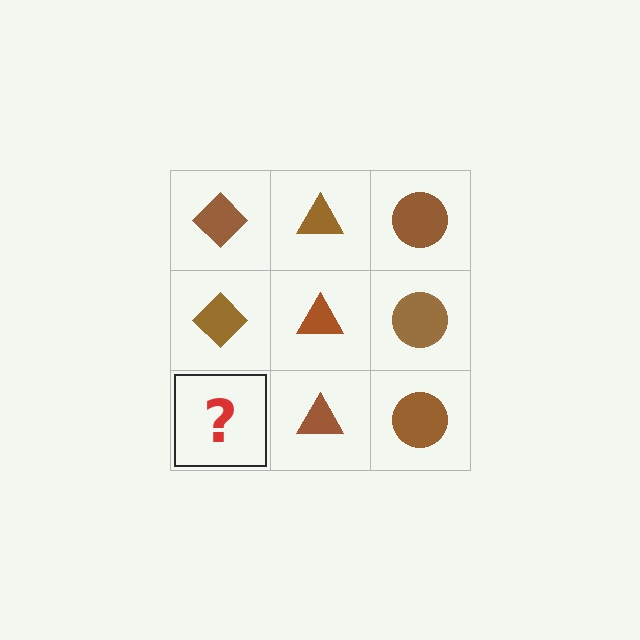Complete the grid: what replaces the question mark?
The question mark should be replaced with a brown diamond.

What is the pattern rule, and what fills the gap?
The rule is that each column has a consistent shape. The gap should be filled with a brown diamond.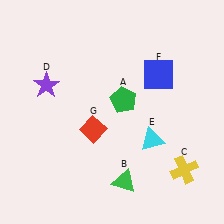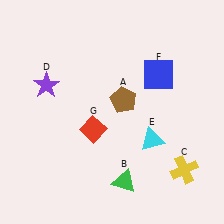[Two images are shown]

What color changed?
The pentagon (A) changed from green in Image 1 to brown in Image 2.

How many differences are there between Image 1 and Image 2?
There is 1 difference between the two images.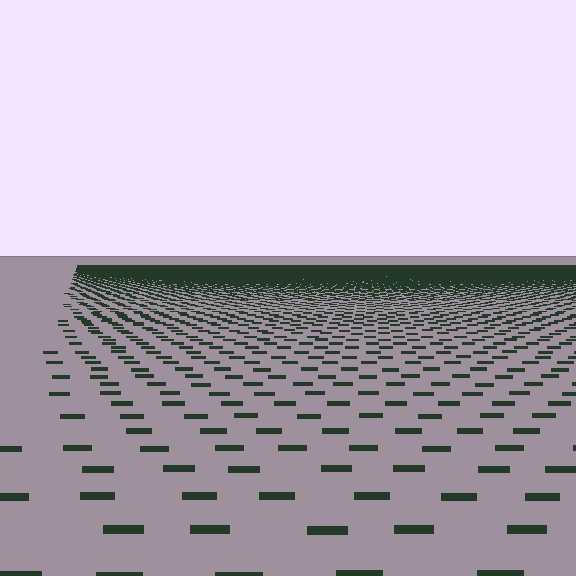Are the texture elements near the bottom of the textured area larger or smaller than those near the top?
Larger. Near the bottom, elements are closer to the viewer and appear at a bigger on-screen size.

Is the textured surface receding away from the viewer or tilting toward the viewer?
The surface is receding away from the viewer. Texture elements get smaller and denser toward the top.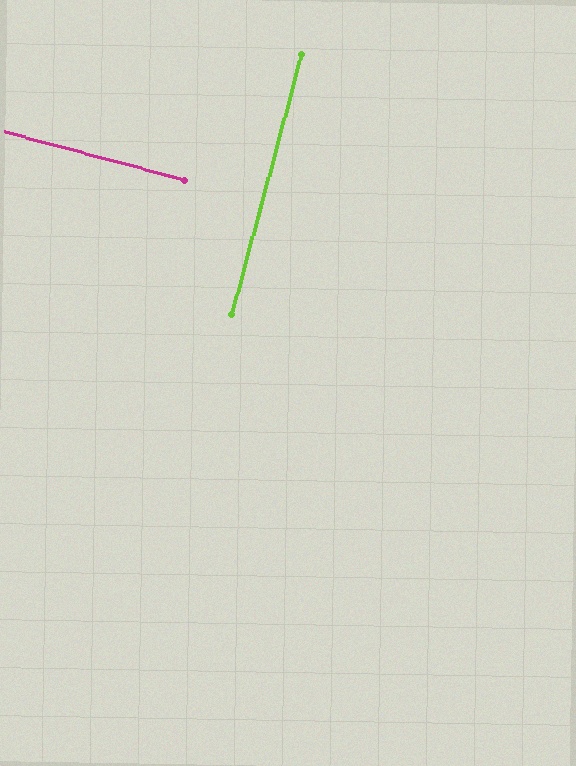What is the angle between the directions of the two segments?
Approximately 90 degrees.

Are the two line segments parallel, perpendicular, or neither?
Perpendicular — they meet at approximately 90°.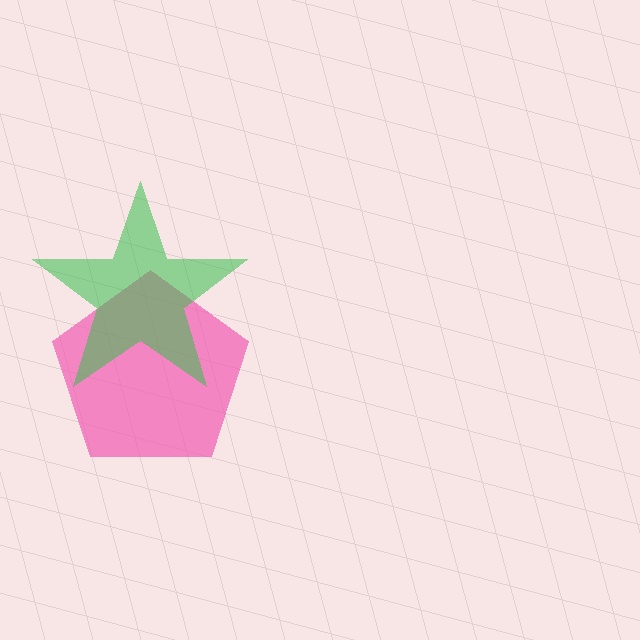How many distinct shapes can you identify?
There are 2 distinct shapes: a pink pentagon, a green star.